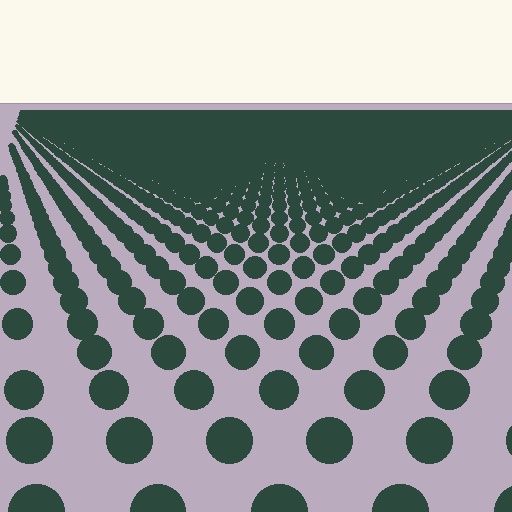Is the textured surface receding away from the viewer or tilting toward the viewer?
The surface is receding away from the viewer. Texture elements get smaller and denser toward the top.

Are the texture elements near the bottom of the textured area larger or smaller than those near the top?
Larger. Near the bottom, elements are closer to the viewer and appear at a bigger on-screen size.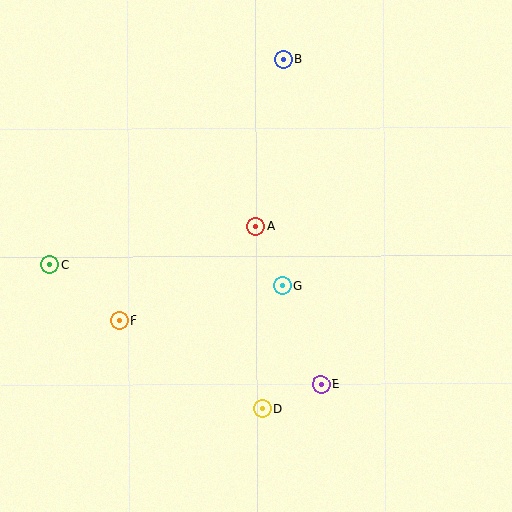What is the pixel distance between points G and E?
The distance between G and E is 106 pixels.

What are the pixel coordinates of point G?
Point G is at (282, 286).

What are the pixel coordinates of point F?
Point F is at (120, 320).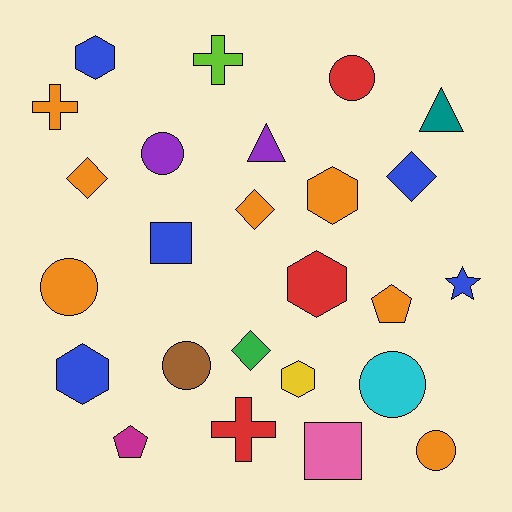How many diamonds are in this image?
There are 4 diamonds.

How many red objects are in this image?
There are 3 red objects.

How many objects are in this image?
There are 25 objects.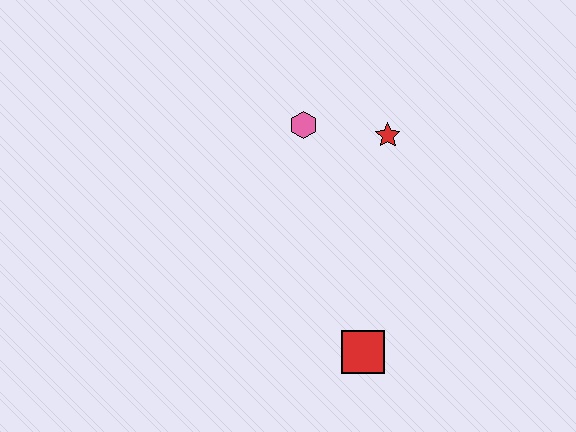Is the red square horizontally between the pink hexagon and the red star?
Yes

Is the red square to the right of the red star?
No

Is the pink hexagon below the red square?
No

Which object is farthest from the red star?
The red square is farthest from the red star.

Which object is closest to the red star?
The pink hexagon is closest to the red star.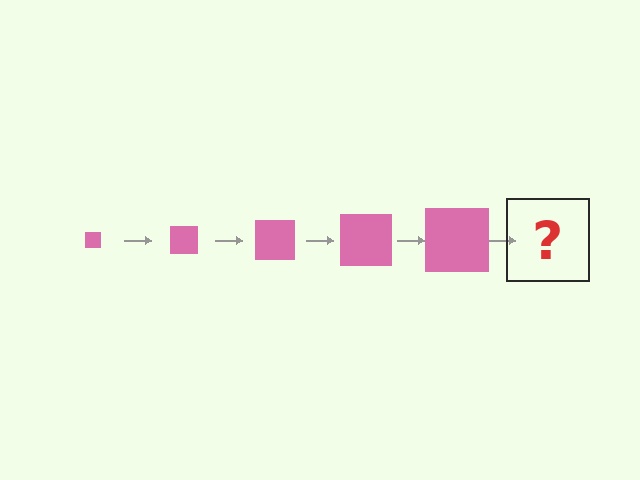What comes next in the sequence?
The next element should be a pink square, larger than the previous one.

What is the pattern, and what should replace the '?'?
The pattern is that the square gets progressively larger each step. The '?' should be a pink square, larger than the previous one.